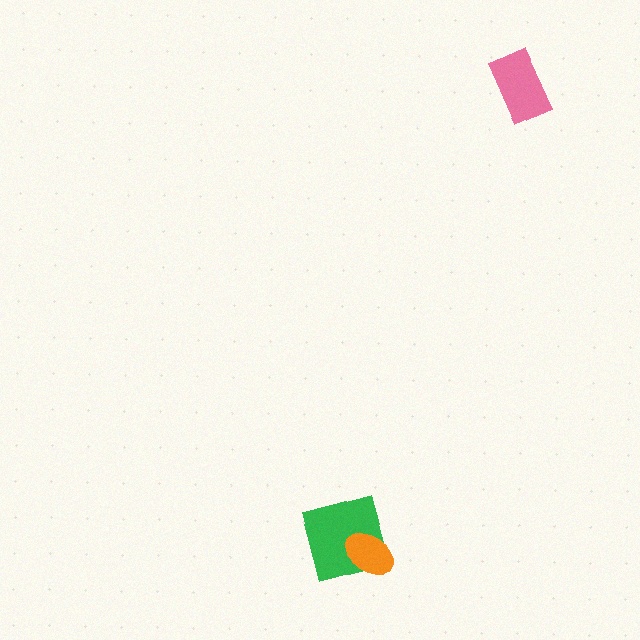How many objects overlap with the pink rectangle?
0 objects overlap with the pink rectangle.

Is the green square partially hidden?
Yes, it is partially covered by another shape.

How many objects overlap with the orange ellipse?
1 object overlaps with the orange ellipse.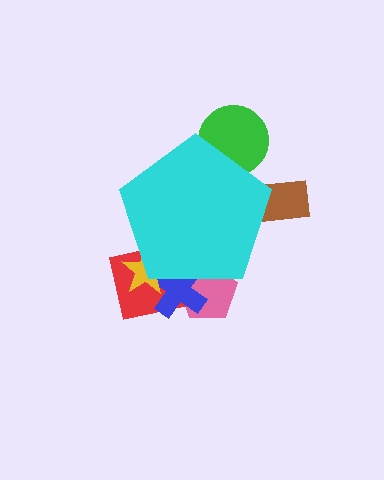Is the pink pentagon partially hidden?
Yes, the pink pentagon is partially hidden behind the cyan pentagon.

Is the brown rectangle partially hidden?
Yes, the brown rectangle is partially hidden behind the cyan pentagon.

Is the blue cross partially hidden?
Yes, the blue cross is partially hidden behind the cyan pentagon.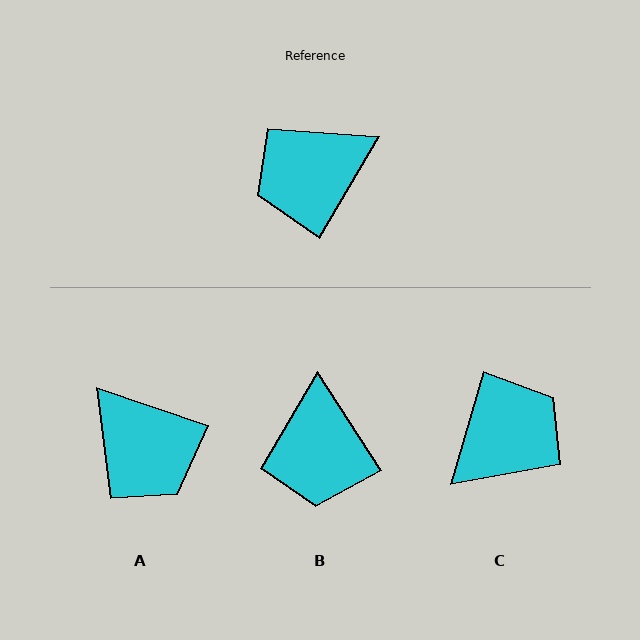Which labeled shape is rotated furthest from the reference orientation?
C, about 166 degrees away.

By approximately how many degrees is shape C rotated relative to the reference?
Approximately 166 degrees clockwise.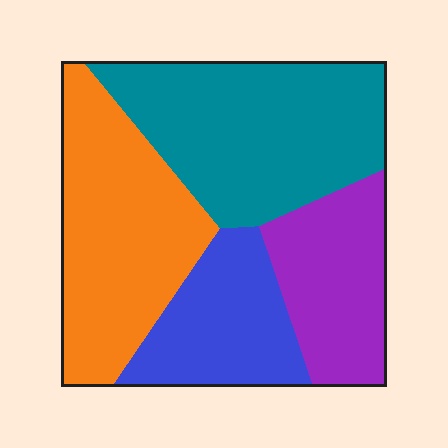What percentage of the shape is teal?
Teal takes up about one third (1/3) of the shape.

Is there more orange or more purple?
Orange.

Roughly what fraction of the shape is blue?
Blue takes up less than a quarter of the shape.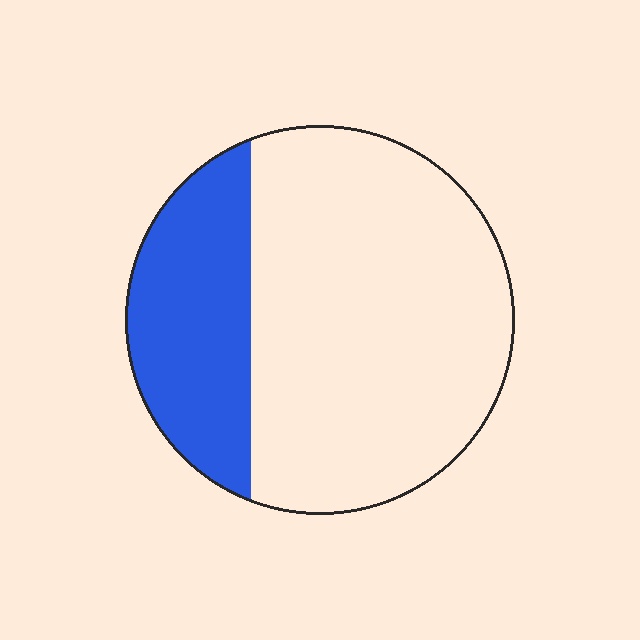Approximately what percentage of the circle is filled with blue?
Approximately 30%.